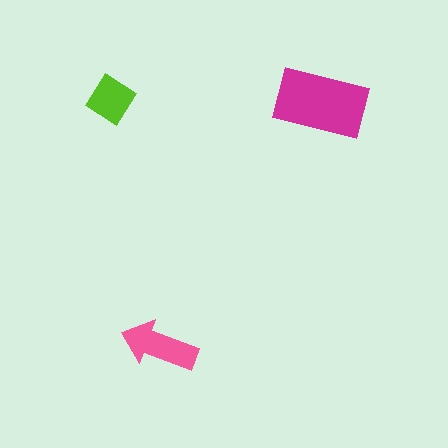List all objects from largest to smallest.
The magenta rectangle, the pink arrow, the lime diamond.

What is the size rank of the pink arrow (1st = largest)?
2nd.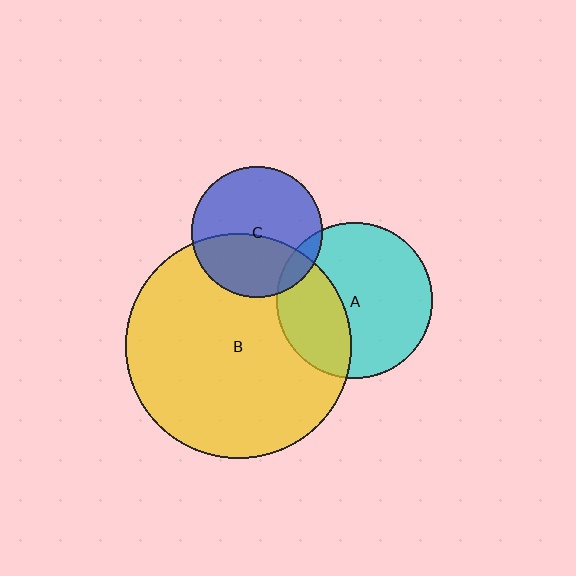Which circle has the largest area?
Circle B (yellow).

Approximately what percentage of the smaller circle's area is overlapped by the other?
Approximately 35%.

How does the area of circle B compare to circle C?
Approximately 3.0 times.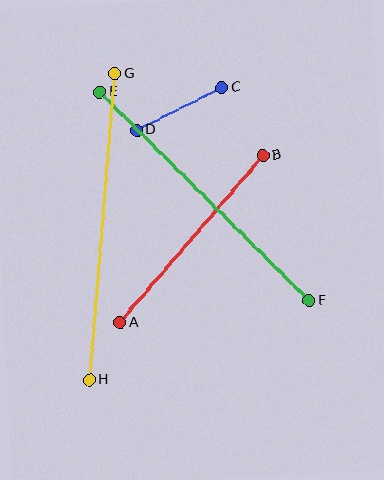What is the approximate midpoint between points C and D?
The midpoint is at approximately (179, 109) pixels.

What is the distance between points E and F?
The distance is approximately 296 pixels.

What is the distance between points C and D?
The distance is approximately 95 pixels.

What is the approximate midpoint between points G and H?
The midpoint is at approximately (102, 227) pixels.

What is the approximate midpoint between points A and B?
The midpoint is at approximately (192, 239) pixels.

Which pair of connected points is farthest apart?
Points G and H are farthest apart.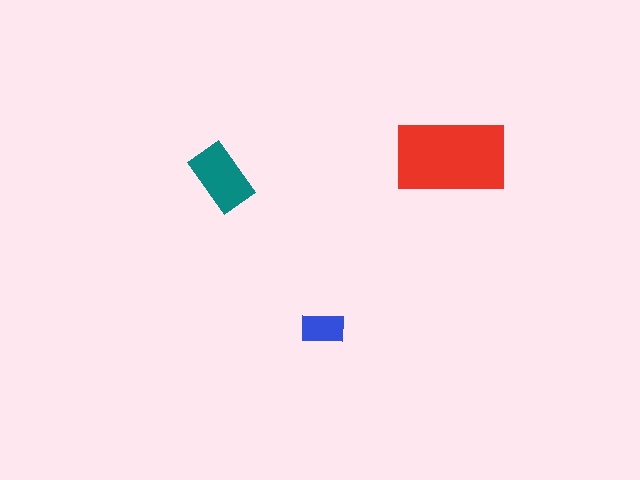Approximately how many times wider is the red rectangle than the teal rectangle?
About 1.5 times wider.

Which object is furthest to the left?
The teal rectangle is leftmost.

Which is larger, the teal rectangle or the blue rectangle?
The teal one.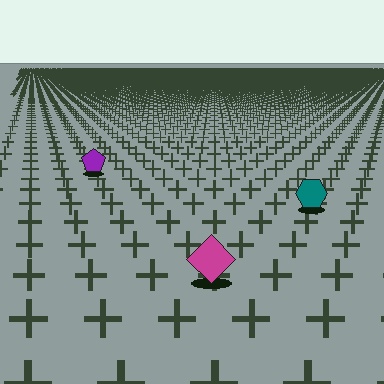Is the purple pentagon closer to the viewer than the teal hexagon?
No. The teal hexagon is closer — you can tell from the texture gradient: the ground texture is coarser near it.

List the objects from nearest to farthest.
From nearest to farthest: the magenta diamond, the teal hexagon, the purple pentagon.